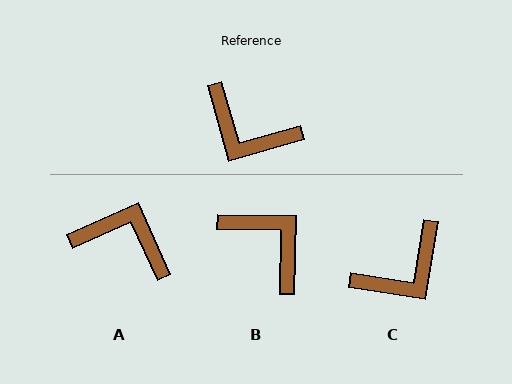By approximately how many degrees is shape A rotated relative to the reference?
Approximately 172 degrees clockwise.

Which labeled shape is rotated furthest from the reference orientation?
A, about 172 degrees away.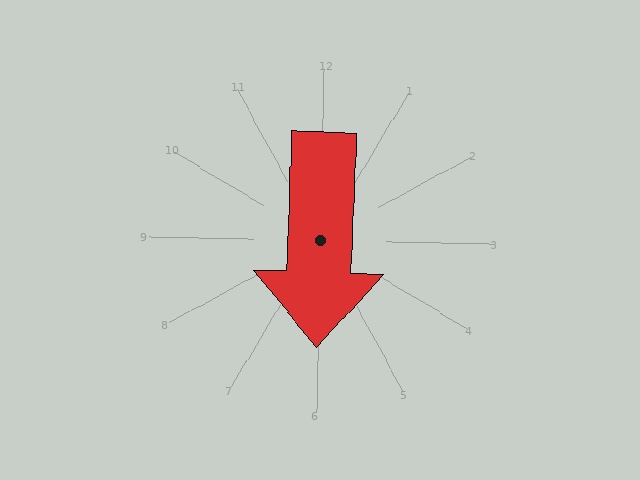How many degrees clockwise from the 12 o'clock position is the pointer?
Approximately 181 degrees.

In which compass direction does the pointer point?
South.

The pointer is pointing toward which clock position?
Roughly 6 o'clock.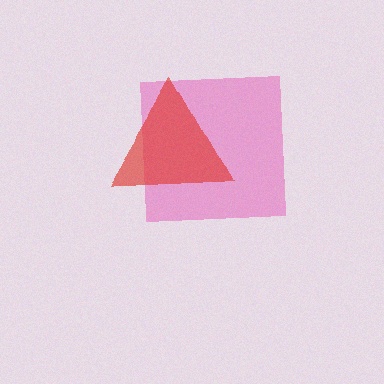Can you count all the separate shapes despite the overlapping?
Yes, there are 2 separate shapes.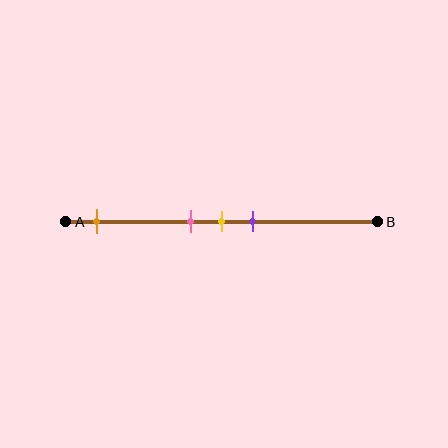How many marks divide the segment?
There are 4 marks dividing the segment.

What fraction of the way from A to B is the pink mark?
The pink mark is approximately 40% (0.4) of the way from A to B.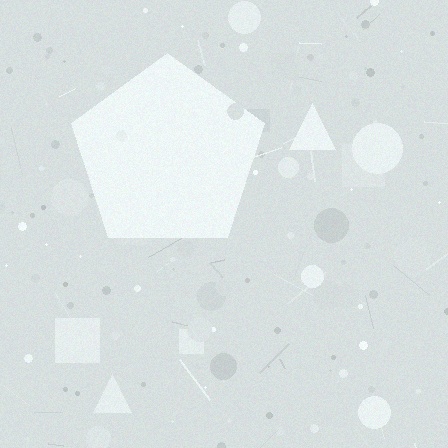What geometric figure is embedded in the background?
A pentagon is embedded in the background.